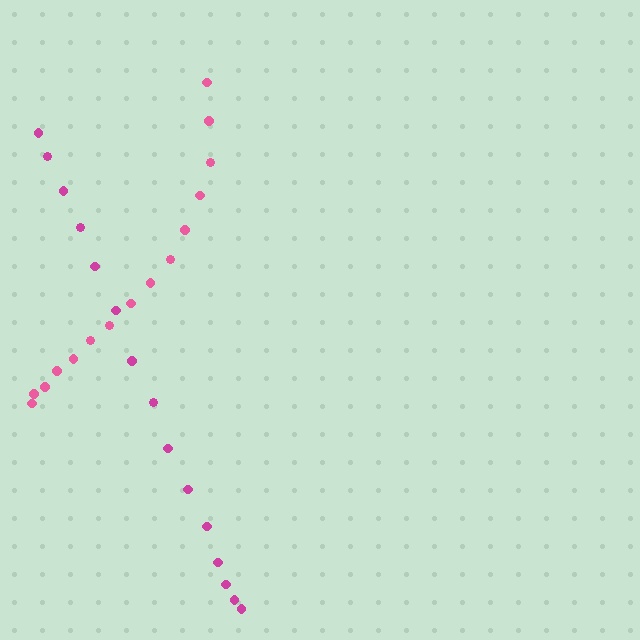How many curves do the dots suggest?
There are 2 distinct paths.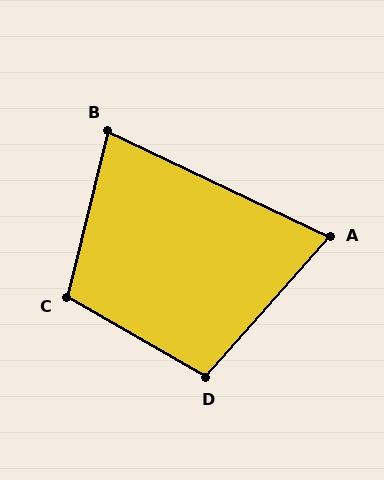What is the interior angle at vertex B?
Approximately 78 degrees (acute).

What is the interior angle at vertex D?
Approximately 102 degrees (obtuse).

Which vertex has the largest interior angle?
C, at approximately 106 degrees.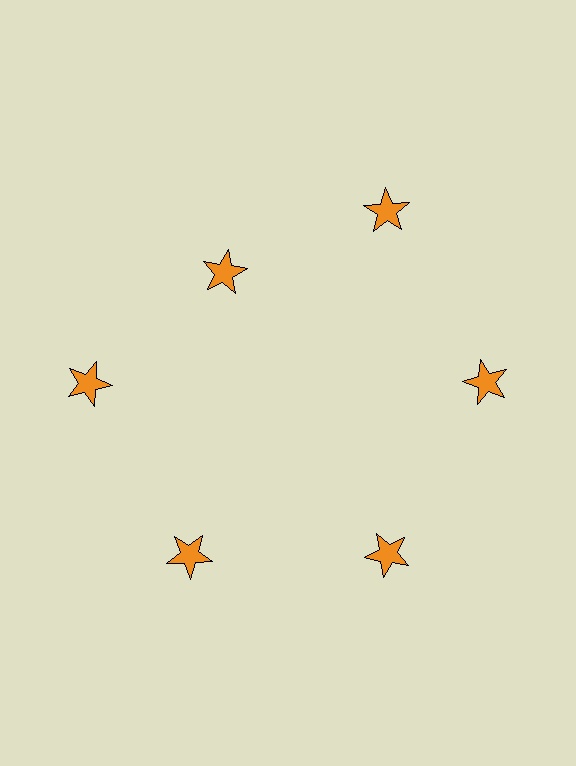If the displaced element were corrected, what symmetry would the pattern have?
It would have 6-fold rotational symmetry — the pattern would map onto itself every 60 degrees.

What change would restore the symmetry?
The symmetry would be restored by moving it outward, back onto the ring so that all 6 stars sit at equal angles and equal distance from the center.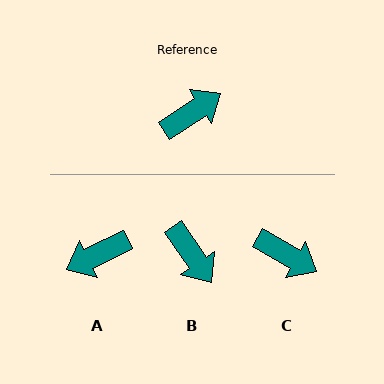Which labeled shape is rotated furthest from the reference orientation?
A, about 172 degrees away.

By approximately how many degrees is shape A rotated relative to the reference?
Approximately 172 degrees counter-clockwise.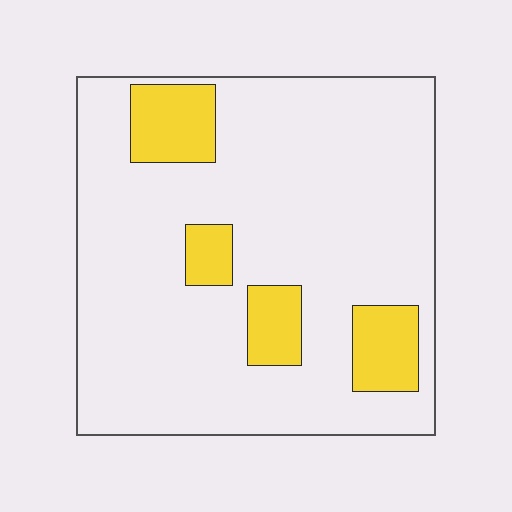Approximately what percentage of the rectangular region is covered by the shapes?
Approximately 15%.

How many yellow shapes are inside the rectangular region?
4.